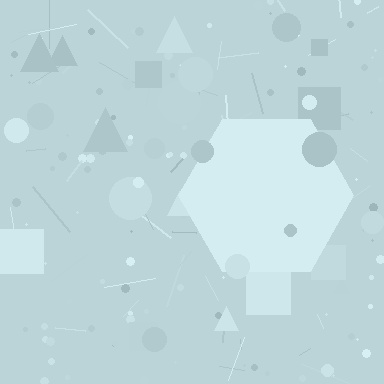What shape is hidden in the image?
A hexagon is hidden in the image.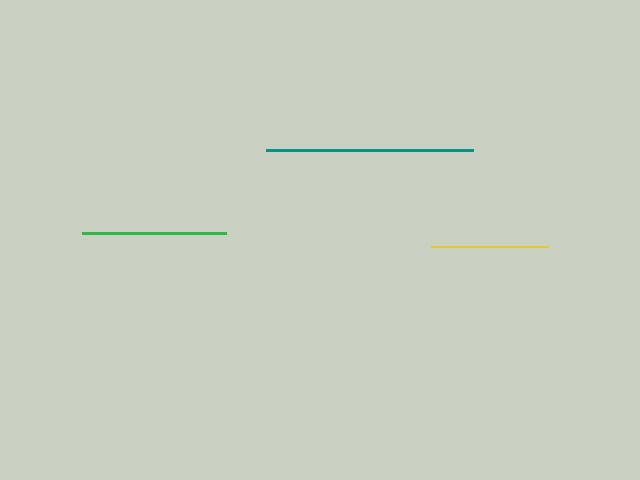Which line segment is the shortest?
The yellow line is the shortest at approximately 116 pixels.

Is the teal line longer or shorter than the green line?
The teal line is longer than the green line.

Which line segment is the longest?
The teal line is the longest at approximately 206 pixels.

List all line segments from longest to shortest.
From longest to shortest: teal, green, yellow.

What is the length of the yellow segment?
The yellow segment is approximately 116 pixels long.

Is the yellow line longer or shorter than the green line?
The green line is longer than the yellow line.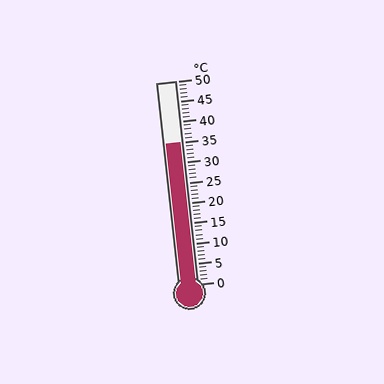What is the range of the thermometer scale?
The thermometer scale ranges from 0°C to 50°C.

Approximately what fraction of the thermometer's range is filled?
The thermometer is filled to approximately 70% of its range.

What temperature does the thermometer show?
The thermometer shows approximately 35°C.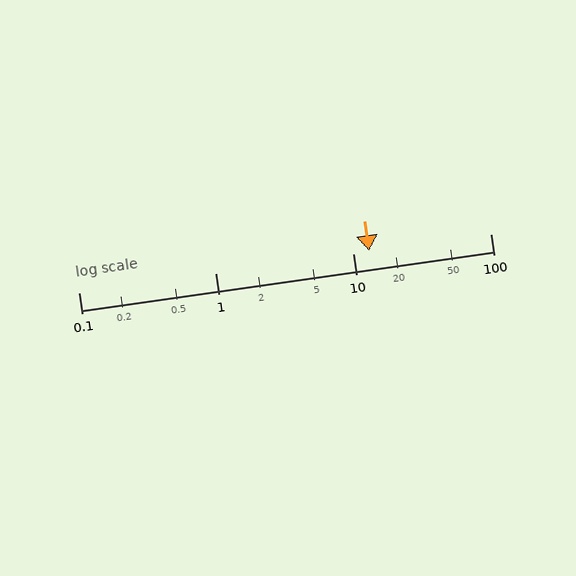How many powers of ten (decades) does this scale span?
The scale spans 3 decades, from 0.1 to 100.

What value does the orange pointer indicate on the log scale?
The pointer indicates approximately 13.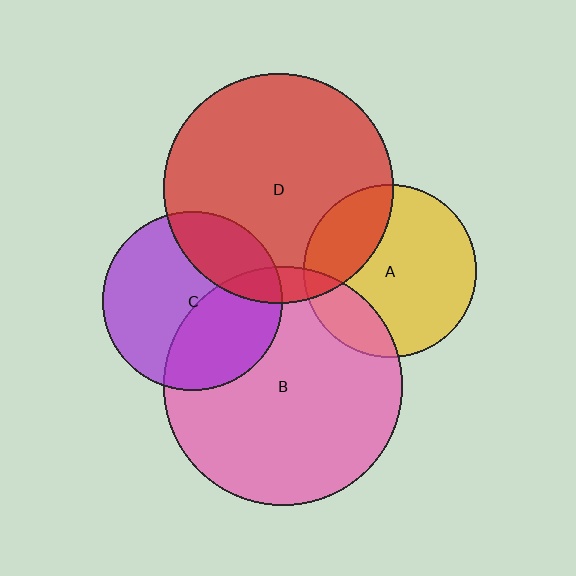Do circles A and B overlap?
Yes.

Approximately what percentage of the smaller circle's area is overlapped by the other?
Approximately 20%.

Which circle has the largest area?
Circle B (pink).